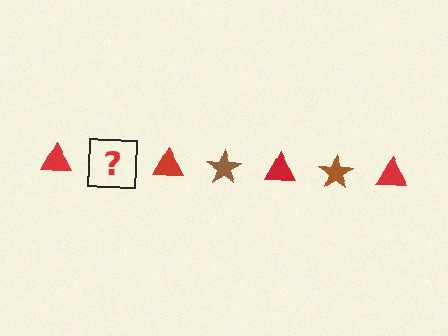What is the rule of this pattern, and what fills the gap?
The rule is that the pattern alternates between red triangle and brown star. The gap should be filled with a brown star.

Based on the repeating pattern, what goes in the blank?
The blank should be a brown star.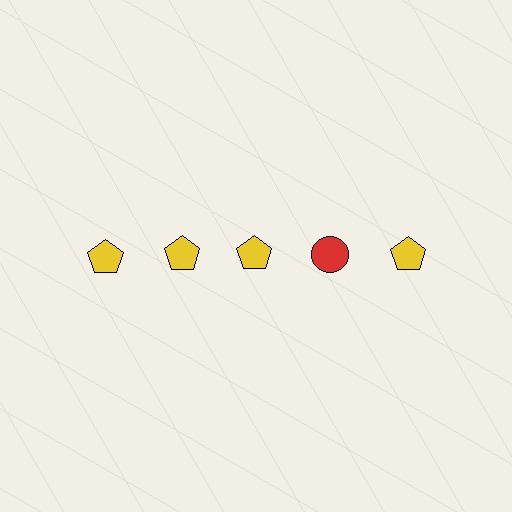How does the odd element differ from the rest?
It differs in both color (red instead of yellow) and shape (circle instead of pentagon).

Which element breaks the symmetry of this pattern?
The red circle in the top row, second from right column breaks the symmetry. All other shapes are yellow pentagons.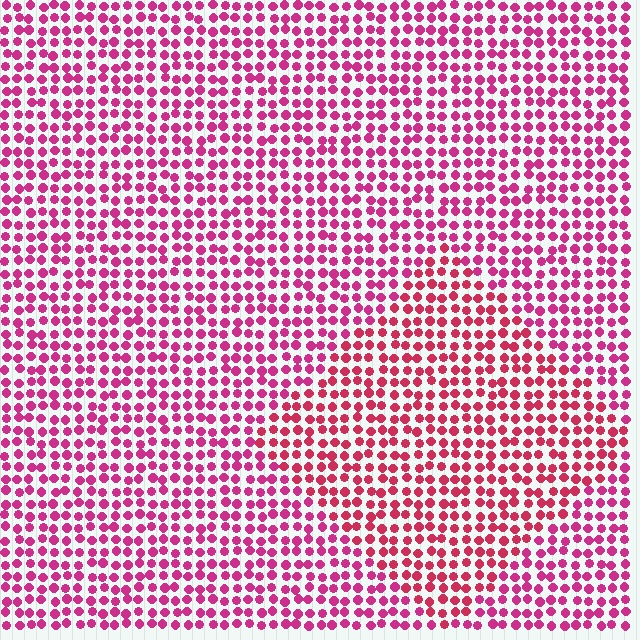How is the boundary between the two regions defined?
The boundary is defined purely by a slight shift in hue (about 19 degrees). Spacing, size, and orientation are identical on both sides.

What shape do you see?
I see a diamond.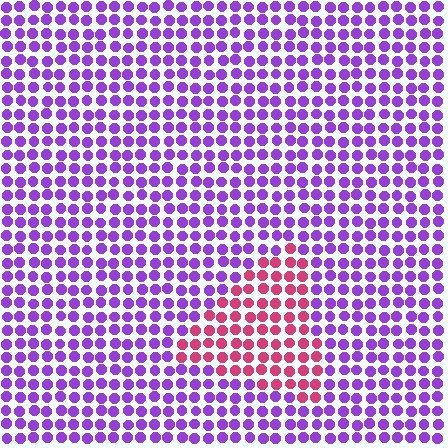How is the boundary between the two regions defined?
The boundary is defined purely by a slight shift in hue (about 61 degrees). Spacing, size, and orientation are identical on both sides.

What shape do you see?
I see a triangle.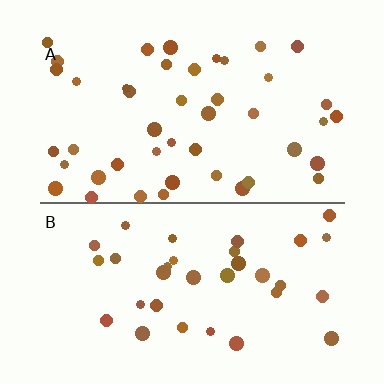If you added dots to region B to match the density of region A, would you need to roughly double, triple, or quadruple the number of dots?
Approximately double.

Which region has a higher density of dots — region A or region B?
A (the top).